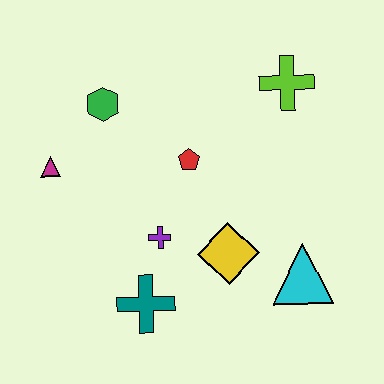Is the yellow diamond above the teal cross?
Yes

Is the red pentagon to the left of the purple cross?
No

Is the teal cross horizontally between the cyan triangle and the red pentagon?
No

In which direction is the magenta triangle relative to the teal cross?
The magenta triangle is above the teal cross.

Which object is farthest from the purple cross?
The lime cross is farthest from the purple cross.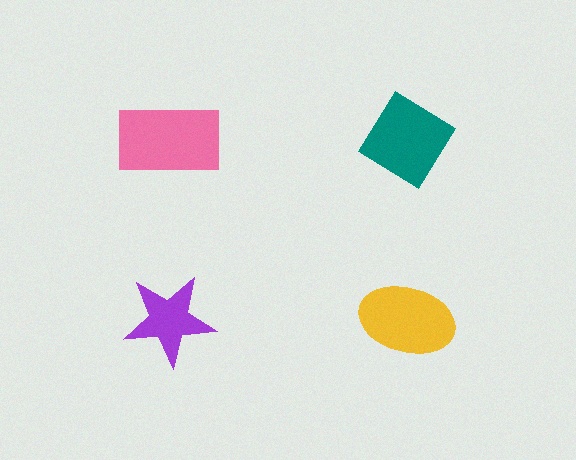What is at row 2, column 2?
A yellow ellipse.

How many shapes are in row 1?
2 shapes.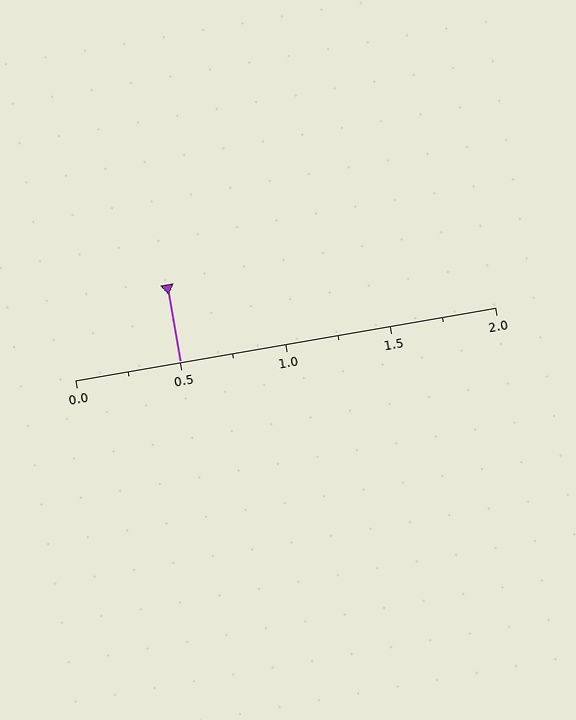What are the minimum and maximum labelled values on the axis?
The axis runs from 0.0 to 2.0.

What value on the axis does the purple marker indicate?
The marker indicates approximately 0.5.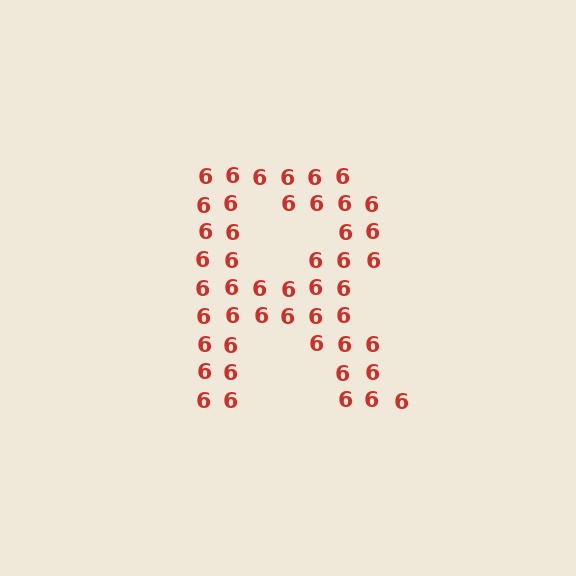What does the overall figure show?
The overall figure shows the letter R.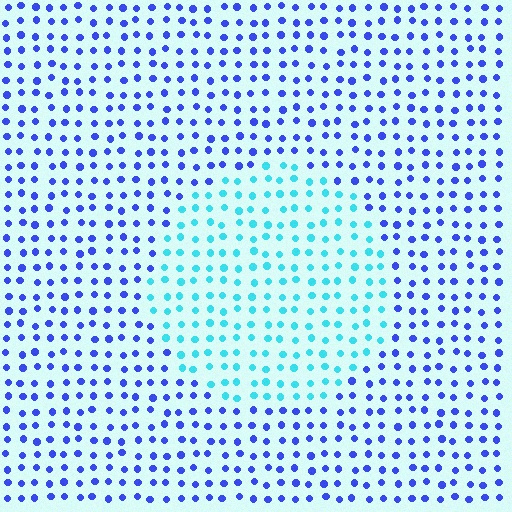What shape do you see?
I see a circle.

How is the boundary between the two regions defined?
The boundary is defined purely by a slight shift in hue (about 50 degrees). Spacing, size, and orientation are identical on both sides.